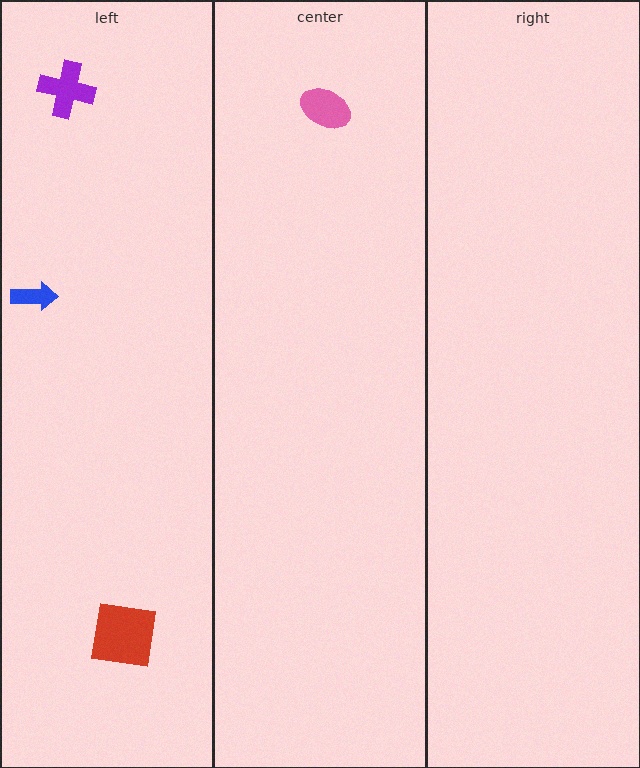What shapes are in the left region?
The blue arrow, the red square, the purple cross.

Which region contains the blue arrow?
The left region.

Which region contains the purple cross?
The left region.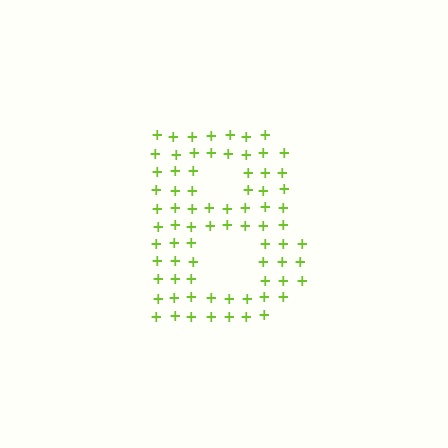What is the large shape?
The large shape is the letter B.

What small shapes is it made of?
It is made of small plus signs.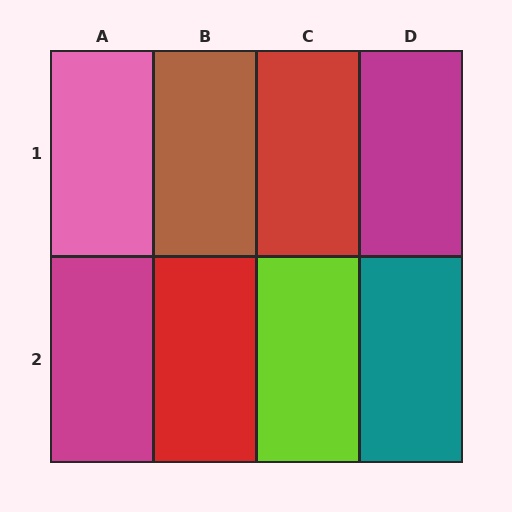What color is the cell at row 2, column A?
Magenta.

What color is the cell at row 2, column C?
Lime.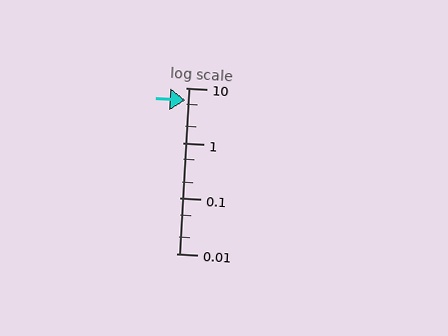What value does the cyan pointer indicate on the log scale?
The pointer indicates approximately 6.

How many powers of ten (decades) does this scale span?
The scale spans 3 decades, from 0.01 to 10.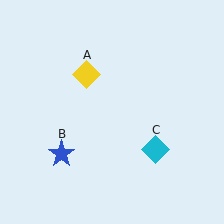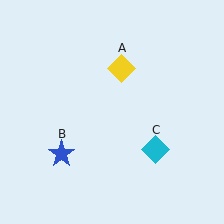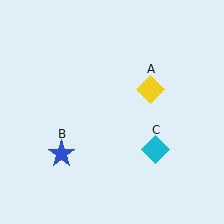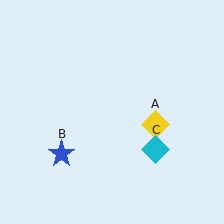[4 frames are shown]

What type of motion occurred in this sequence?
The yellow diamond (object A) rotated clockwise around the center of the scene.